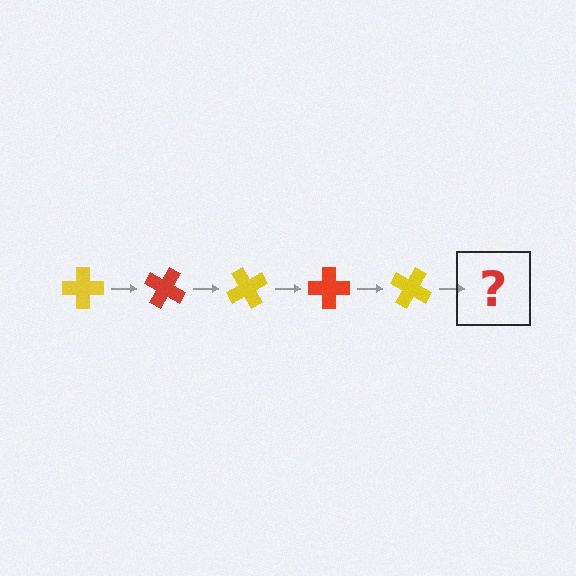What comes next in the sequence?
The next element should be a red cross, rotated 150 degrees from the start.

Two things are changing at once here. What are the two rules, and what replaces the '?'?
The two rules are that it rotates 30 degrees each step and the color cycles through yellow and red. The '?' should be a red cross, rotated 150 degrees from the start.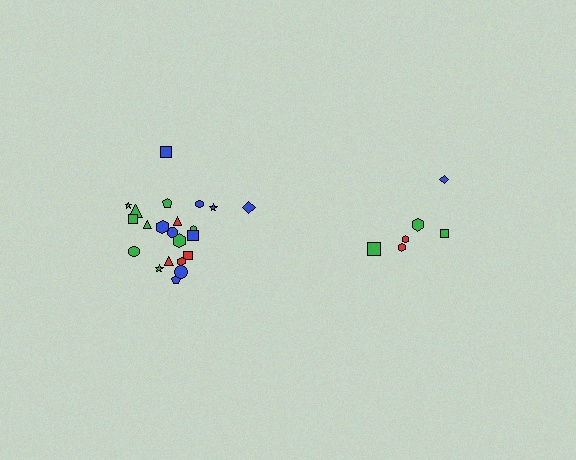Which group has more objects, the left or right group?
The left group.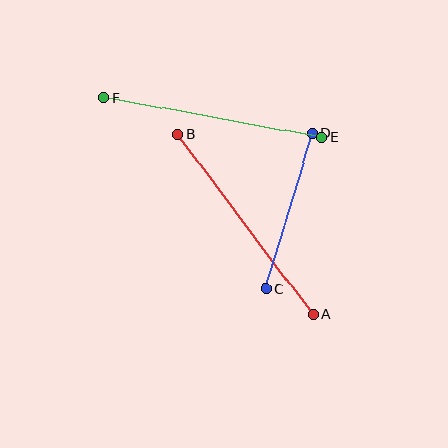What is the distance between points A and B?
The distance is approximately 225 pixels.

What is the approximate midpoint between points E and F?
The midpoint is at approximately (213, 118) pixels.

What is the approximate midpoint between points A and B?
The midpoint is at approximately (246, 225) pixels.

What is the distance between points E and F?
The distance is approximately 222 pixels.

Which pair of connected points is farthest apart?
Points A and B are farthest apart.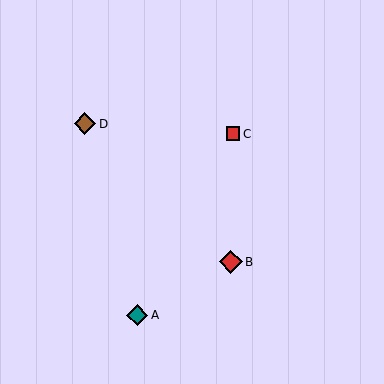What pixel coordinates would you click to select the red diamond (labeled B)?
Click at (231, 262) to select the red diamond B.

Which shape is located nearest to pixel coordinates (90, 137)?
The brown diamond (labeled D) at (85, 124) is nearest to that location.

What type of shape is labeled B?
Shape B is a red diamond.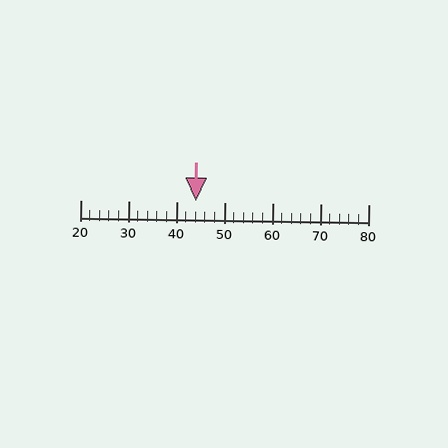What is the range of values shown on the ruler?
The ruler shows values from 20 to 80.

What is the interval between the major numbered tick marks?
The major tick marks are spaced 10 units apart.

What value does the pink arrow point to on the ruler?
The pink arrow points to approximately 44.